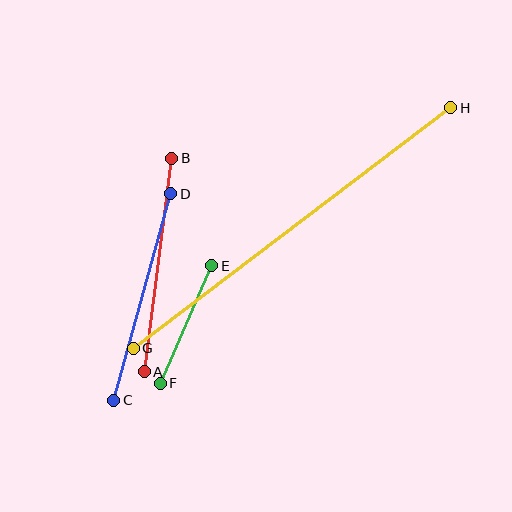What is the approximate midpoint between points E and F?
The midpoint is at approximately (186, 325) pixels.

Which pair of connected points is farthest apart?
Points G and H are farthest apart.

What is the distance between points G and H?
The distance is approximately 398 pixels.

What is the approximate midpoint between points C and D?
The midpoint is at approximately (142, 297) pixels.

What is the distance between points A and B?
The distance is approximately 215 pixels.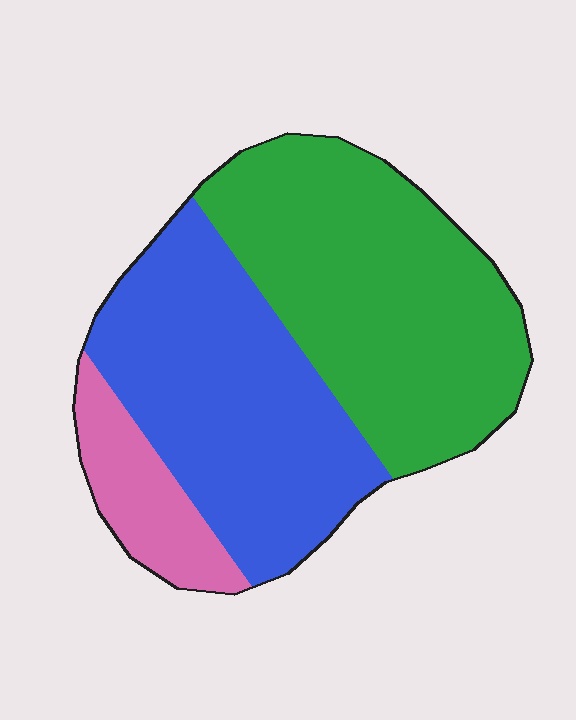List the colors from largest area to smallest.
From largest to smallest: green, blue, pink.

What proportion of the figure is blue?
Blue covers 41% of the figure.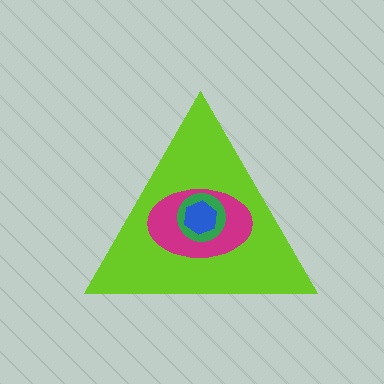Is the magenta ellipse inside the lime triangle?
Yes.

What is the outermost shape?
The lime triangle.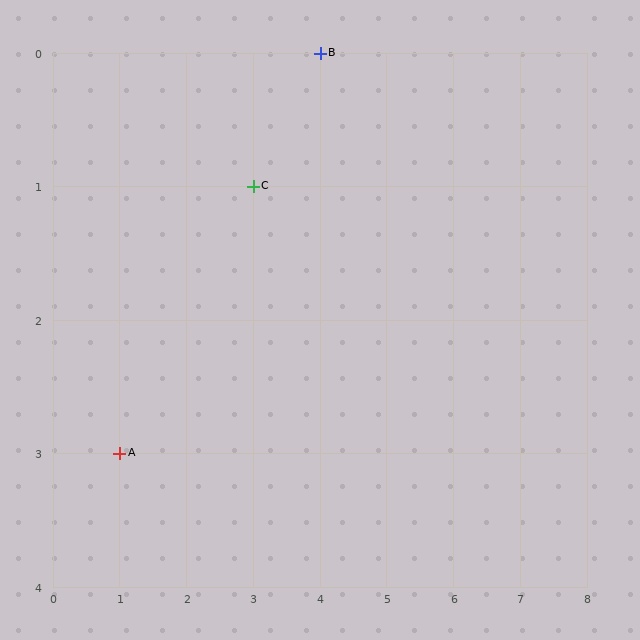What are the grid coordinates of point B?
Point B is at grid coordinates (4, 0).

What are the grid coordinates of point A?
Point A is at grid coordinates (1, 3).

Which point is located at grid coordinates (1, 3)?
Point A is at (1, 3).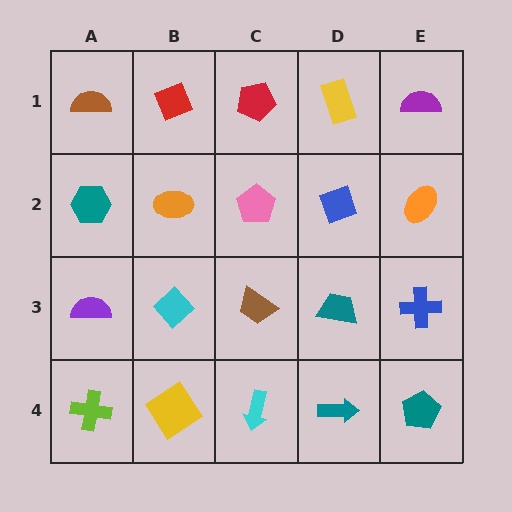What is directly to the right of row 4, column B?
A cyan arrow.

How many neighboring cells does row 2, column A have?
3.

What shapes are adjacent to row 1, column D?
A blue diamond (row 2, column D), a red pentagon (row 1, column C), a purple semicircle (row 1, column E).